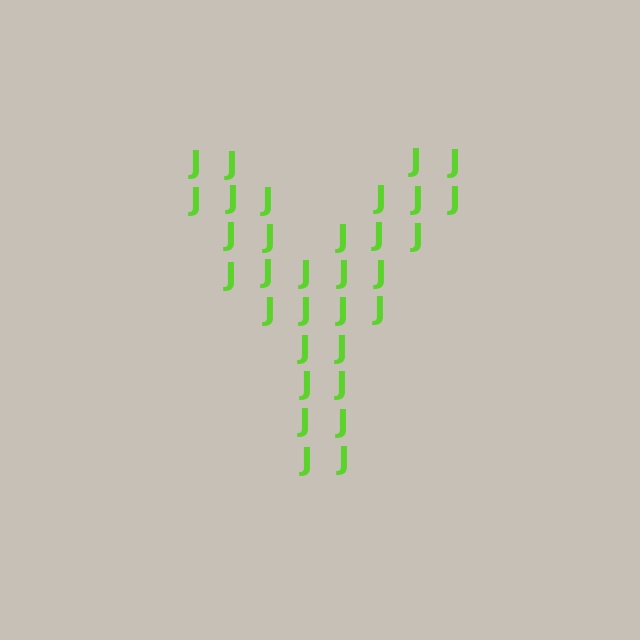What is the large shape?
The large shape is the letter Y.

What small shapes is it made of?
It is made of small letter J's.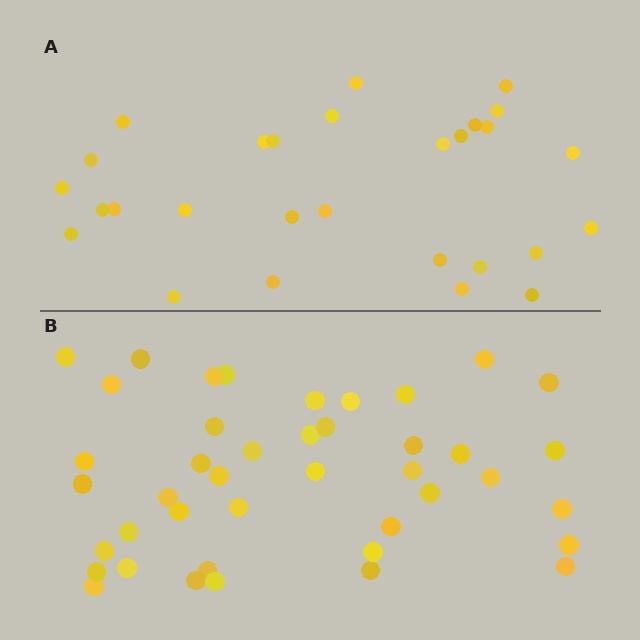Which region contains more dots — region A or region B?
Region B (the bottom region) has more dots.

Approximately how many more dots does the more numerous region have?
Region B has approximately 15 more dots than region A.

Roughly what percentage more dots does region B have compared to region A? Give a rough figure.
About 50% more.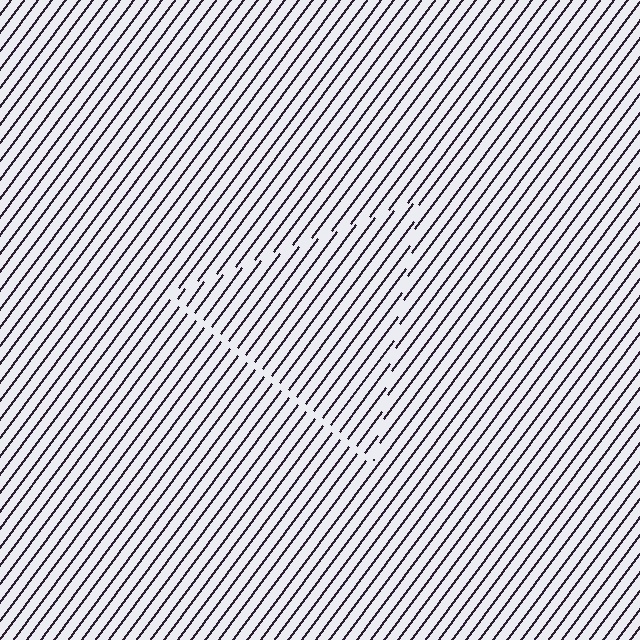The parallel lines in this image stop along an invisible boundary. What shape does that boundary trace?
An illusory triangle. The interior of the shape contains the same grating, shifted by half a period — the contour is defined by the phase discontinuity where line-ends from the inner and outer gratings abut.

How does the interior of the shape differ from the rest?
The interior of the shape contains the same grating, shifted by half a period — the contour is defined by the phase discontinuity where line-ends from the inner and outer gratings abut.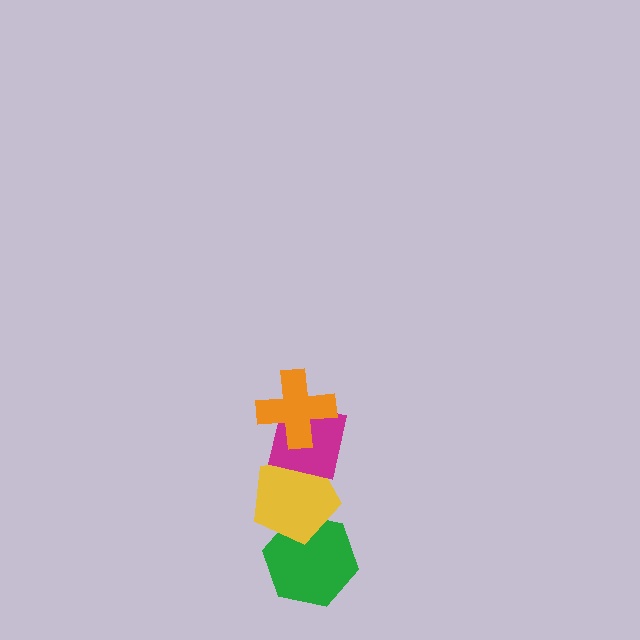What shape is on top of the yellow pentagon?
The magenta square is on top of the yellow pentagon.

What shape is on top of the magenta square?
The orange cross is on top of the magenta square.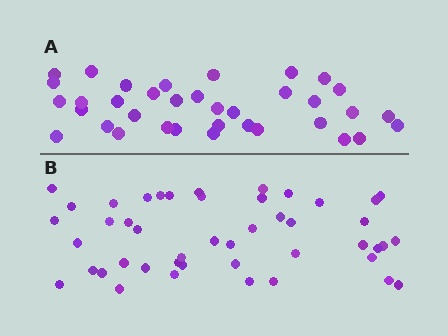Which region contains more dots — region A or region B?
Region B (the bottom region) has more dots.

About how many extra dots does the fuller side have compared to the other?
Region B has roughly 10 or so more dots than region A.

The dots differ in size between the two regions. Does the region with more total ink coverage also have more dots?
No. Region A has more total ink coverage because its dots are larger, but region B actually contains more individual dots. Total area can be misleading — the number of items is what matters here.